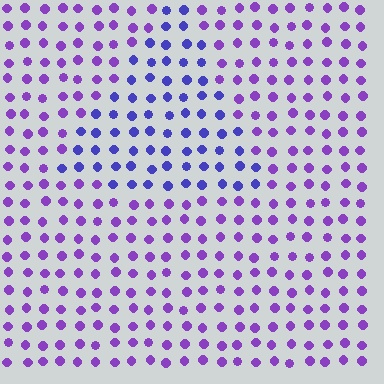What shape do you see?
I see a triangle.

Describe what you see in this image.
The image is filled with small purple elements in a uniform arrangement. A triangle-shaped region is visible where the elements are tinted to a slightly different hue, forming a subtle color boundary.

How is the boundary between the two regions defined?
The boundary is defined purely by a slight shift in hue (about 33 degrees). Spacing, size, and orientation are identical on both sides.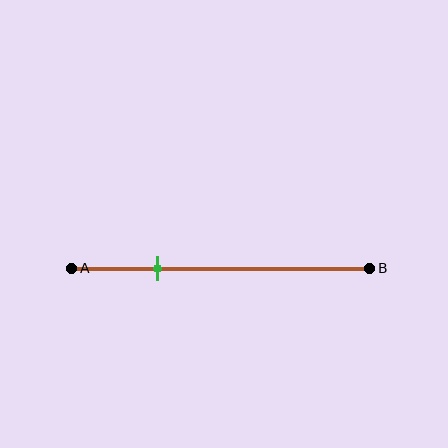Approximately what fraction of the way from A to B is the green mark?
The green mark is approximately 30% of the way from A to B.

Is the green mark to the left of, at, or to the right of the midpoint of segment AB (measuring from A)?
The green mark is to the left of the midpoint of segment AB.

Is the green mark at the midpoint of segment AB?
No, the mark is at about 30% from A, not at the 50% midpoint.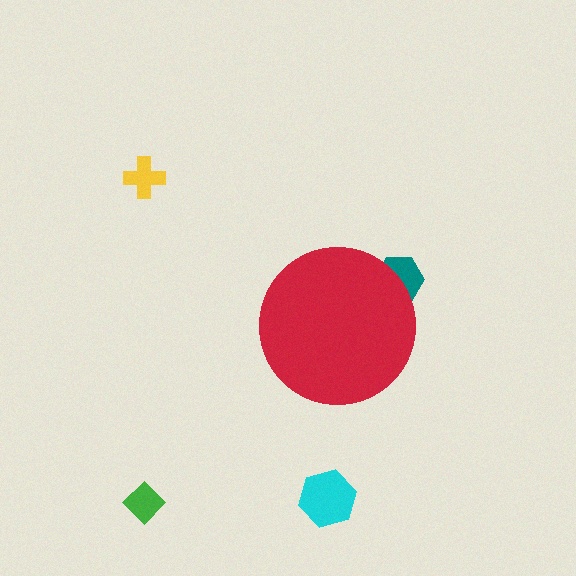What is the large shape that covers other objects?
A red circle.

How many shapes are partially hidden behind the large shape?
1 shape is partially hidden.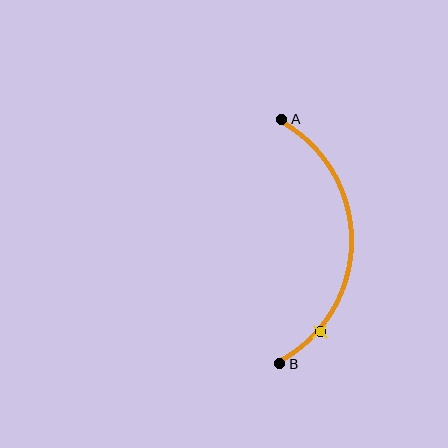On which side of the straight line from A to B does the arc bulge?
The arc bulges to the right of the straight line connecting A and B.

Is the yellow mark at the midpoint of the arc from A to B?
No. The yellow mark lies on the arc but is closer to endpoint B. The arc midpoint would be at the point on the curve equidistant along the arc from both A and B.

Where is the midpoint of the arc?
The arc midpoint is the point on the curve farthest from the straight line joining A and B. It sits to the right of that line.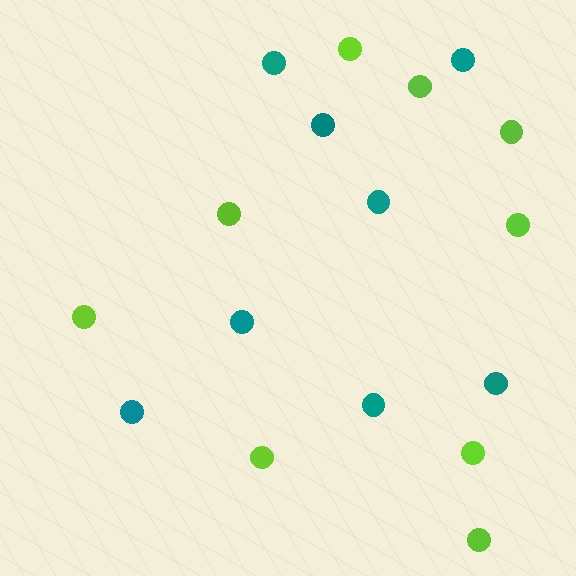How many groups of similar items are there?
There are 2 groups: one group of lime circles (9) and one group of teal circles (8).